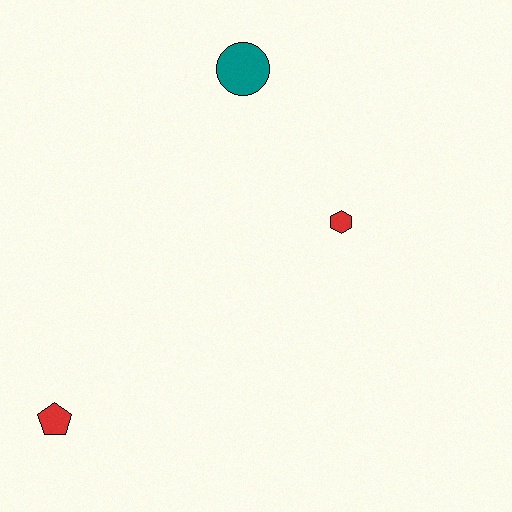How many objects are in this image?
There are 3 objects.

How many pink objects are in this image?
There are no pink objects.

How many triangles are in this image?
There are no triangles.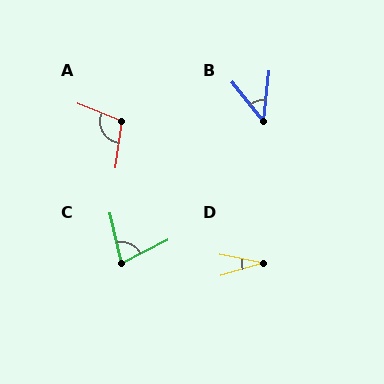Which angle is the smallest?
D, at approximately 27 degrees.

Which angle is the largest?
A, at approximately 105 degrees.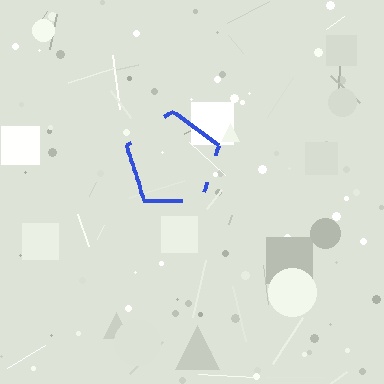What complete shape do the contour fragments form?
The contour fragments form a pentagon.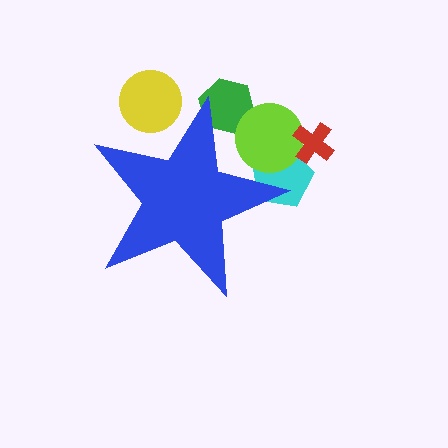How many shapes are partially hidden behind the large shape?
4 shapes are partially hidden.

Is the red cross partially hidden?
No, the red cross is fully visible.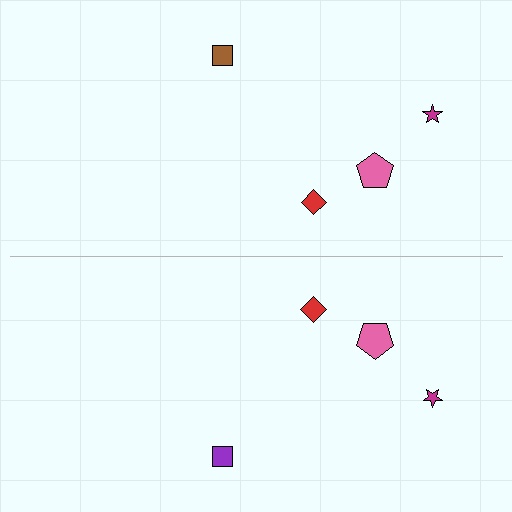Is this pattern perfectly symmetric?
No, the pattern is not perfectly symmetric. The purple square on the bottom side breaks the symmetry — its mirror counterpart is brown.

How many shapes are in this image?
There are 8 shapes in this image.